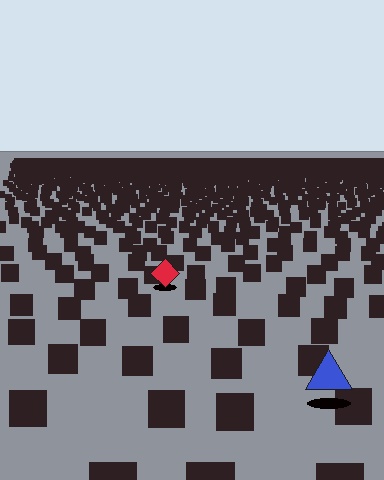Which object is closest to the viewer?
The blue triangle is closest. The texture marks near it are larger and more spread out.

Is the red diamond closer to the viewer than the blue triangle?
No. The blue triangle is closer — you can tell from the texture gradient: the ground texture is coarser near it.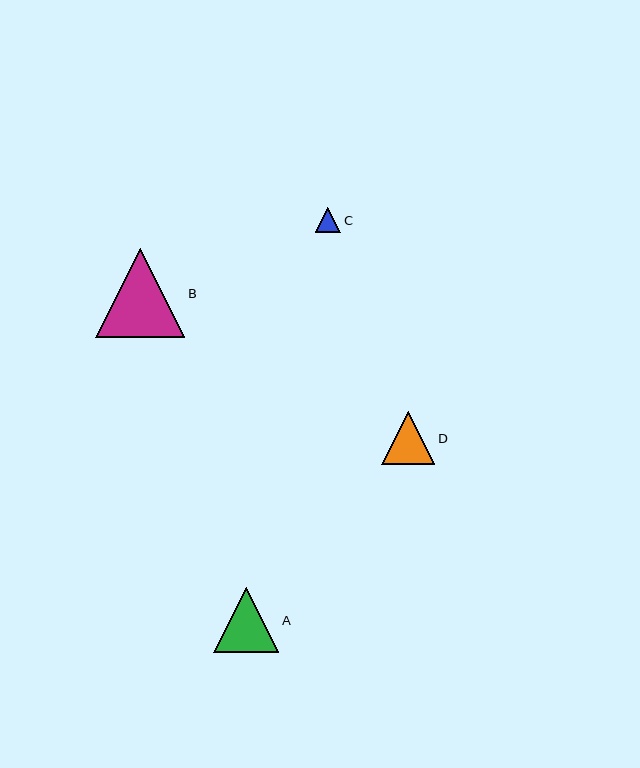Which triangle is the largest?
Triangle B is the largest with a size of approximately 90 pixels.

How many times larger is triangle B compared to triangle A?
Triangle B is approximately 1.4 times the size of triangle A.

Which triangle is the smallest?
Triangle C is the smallest with a size of approximately 25 pixels.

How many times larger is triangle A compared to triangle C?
Triangle A is approximately 2.6 times the size of triangle C.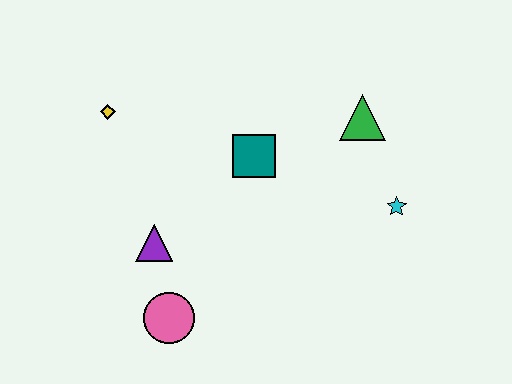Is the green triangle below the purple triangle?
No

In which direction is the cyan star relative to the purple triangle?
The cyan star is to the right of the purple triangle.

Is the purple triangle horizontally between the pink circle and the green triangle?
No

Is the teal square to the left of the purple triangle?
No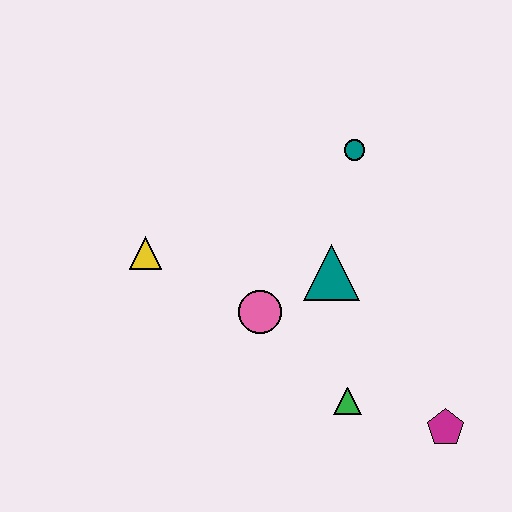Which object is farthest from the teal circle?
The magenta pentagon is farthest from the teal circle.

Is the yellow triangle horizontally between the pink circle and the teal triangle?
No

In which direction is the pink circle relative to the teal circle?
The pink circle is below the teal circle.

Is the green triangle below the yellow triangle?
Yes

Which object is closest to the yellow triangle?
The pink circle is closest to the yellow triangle.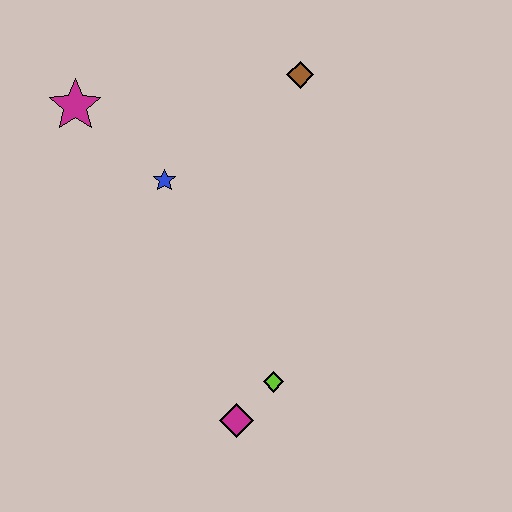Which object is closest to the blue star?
The magenta star is closest to the blue star.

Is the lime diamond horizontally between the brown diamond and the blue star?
Yes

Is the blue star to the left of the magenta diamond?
Yes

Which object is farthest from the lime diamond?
The magenta star is farthest from the lime diamond.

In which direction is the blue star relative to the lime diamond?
The blue star is above the lime diamond.